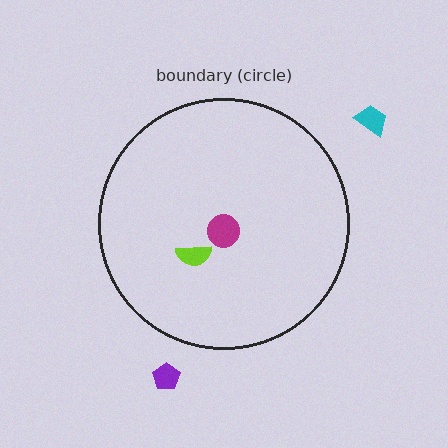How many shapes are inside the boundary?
2 inside, 2 outside.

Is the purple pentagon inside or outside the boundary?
Outside.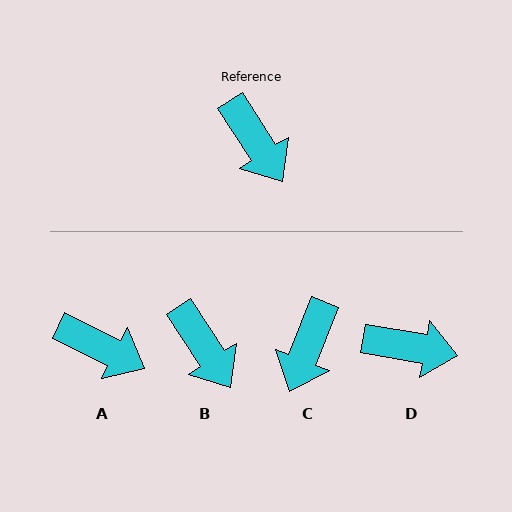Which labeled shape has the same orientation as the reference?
B.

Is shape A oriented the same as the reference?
No, it is off by about 31 degrees.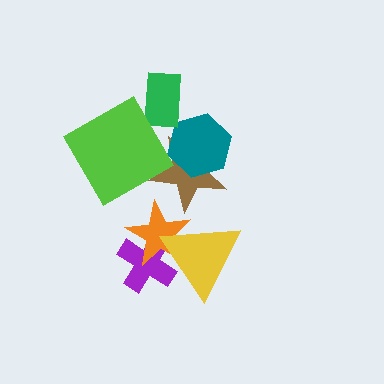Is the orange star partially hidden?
Yes, it is partially covered by another shape.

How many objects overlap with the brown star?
1 object overlaps with the brown star.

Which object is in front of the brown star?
The teal hexagon is in front of the brown star.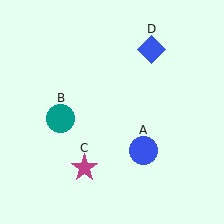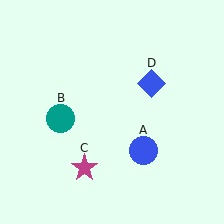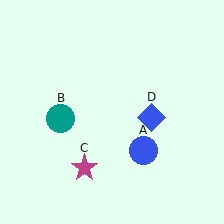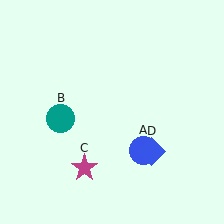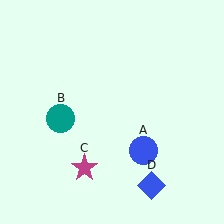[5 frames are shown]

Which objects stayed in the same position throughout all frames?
Blue circle (object A) and teal circle (object B) and magenta star (object C) remained stationary.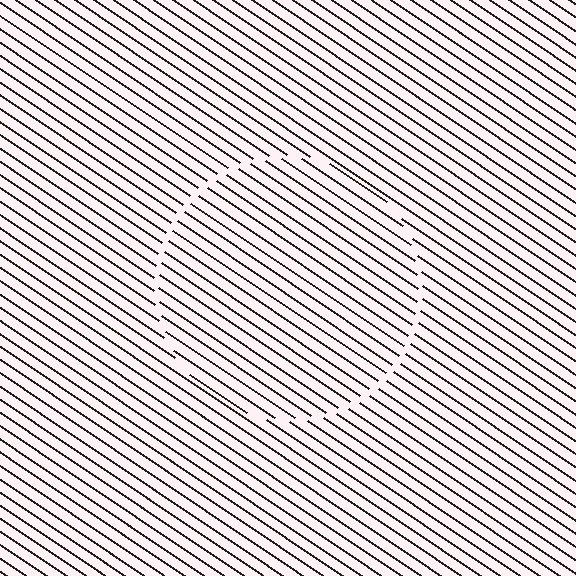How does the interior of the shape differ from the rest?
The interior of the shape contains the same grating, shifted by half a period — the contour is defined by the phase discontinuity where line-ends from the inner and outer gratings abut.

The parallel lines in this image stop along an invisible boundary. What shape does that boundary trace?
An illusory circle. The interior of the shape contains the same grating, shifted by half a period — the contour is defined by the phase discontinuity where line-ends from the inner and outer gratings abut.